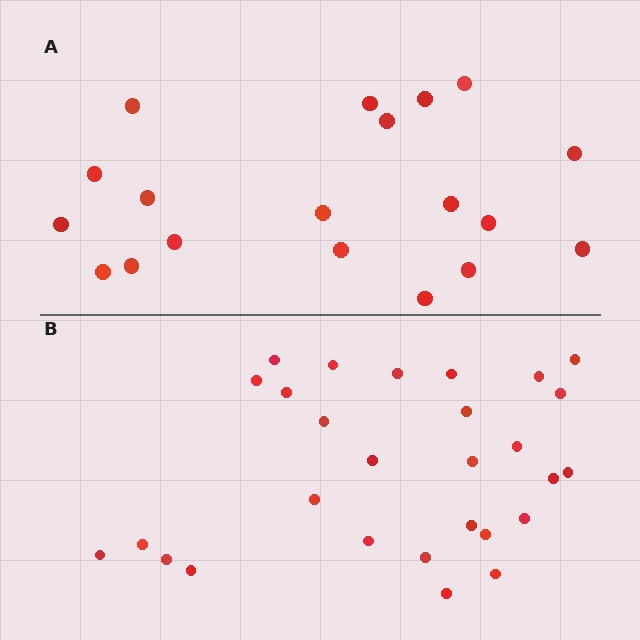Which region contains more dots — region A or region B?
Region B (the bottom region) has more dots.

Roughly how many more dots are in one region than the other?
Region B has roughly 8 or so more dots than region A.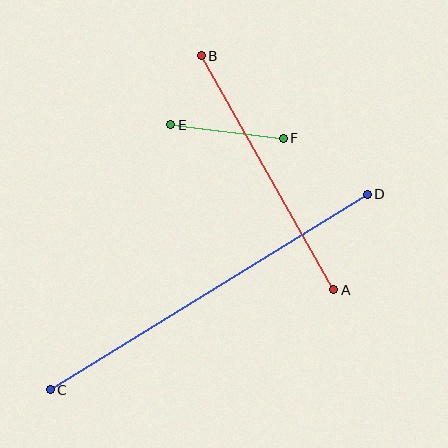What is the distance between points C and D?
The distance is approximately 372 pixels.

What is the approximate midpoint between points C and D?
The midpoint is at approximately (209, 292) pixels.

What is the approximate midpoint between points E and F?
The midpoint is at approximately (227, 131) pixels.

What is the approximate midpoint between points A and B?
The midpoint is at approximately (268, 173) pixels.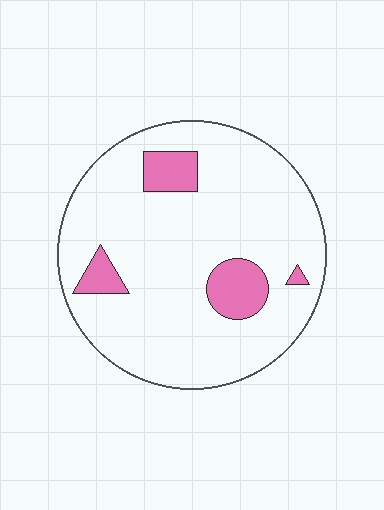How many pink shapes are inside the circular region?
4.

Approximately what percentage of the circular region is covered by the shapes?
Approximately 10%.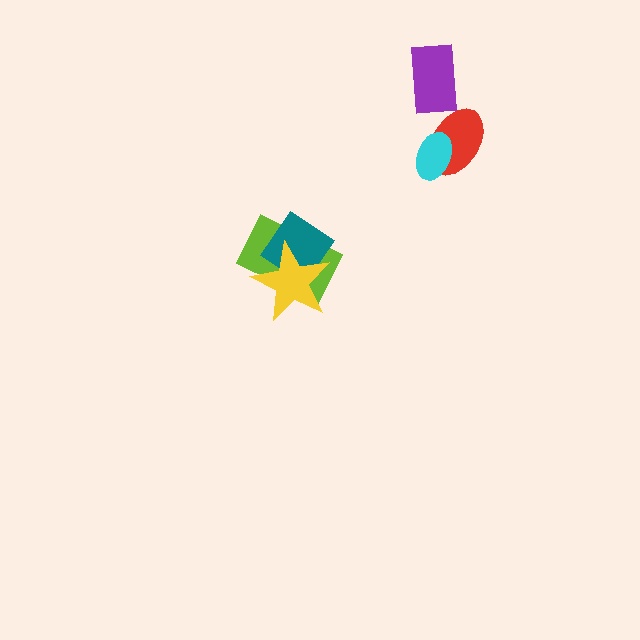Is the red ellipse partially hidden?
Yes, it is partially covered by another shape.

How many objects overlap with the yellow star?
2 objects overlap with the yellow star.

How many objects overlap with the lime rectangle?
2 objects overlap with the lime rectangle.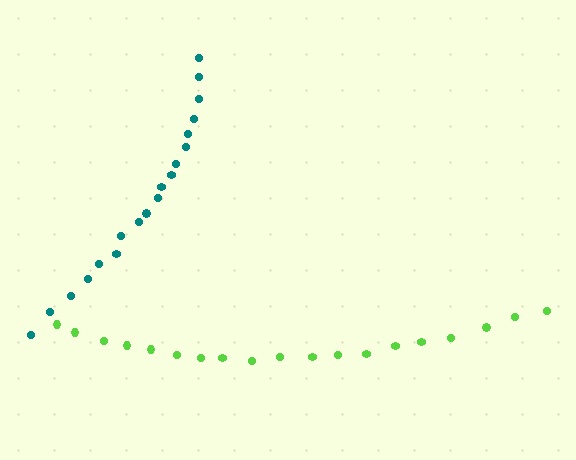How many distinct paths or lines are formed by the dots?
There are 2 distinct paths.